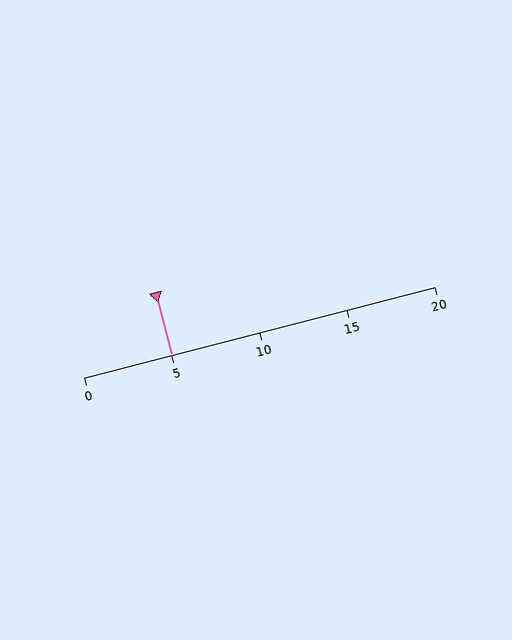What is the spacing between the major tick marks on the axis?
The major ticks are spaced 5 apart.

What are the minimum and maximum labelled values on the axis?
The axis runs from 0 to 20.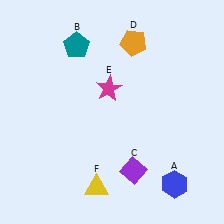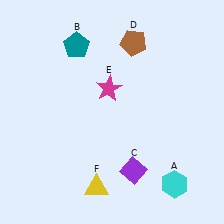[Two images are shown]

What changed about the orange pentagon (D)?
In Image 1, D is orange. In Image 2, it changed to brown.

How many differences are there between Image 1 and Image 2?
There are 2 differences between the two images.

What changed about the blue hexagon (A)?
In Image 1, A is blue. In Image 2, it changed to cyan.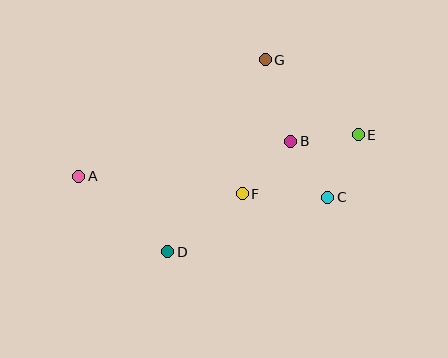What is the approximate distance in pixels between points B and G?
The distance between B and G is approximately 85 pixels.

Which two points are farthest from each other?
Points A and E are farthest from each other.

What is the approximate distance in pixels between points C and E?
The distance between C and E is approximately 69 pixels.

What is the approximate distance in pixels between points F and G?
The distance between F and G is approximately 136 pixels.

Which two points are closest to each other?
Points B and C are closest to each other.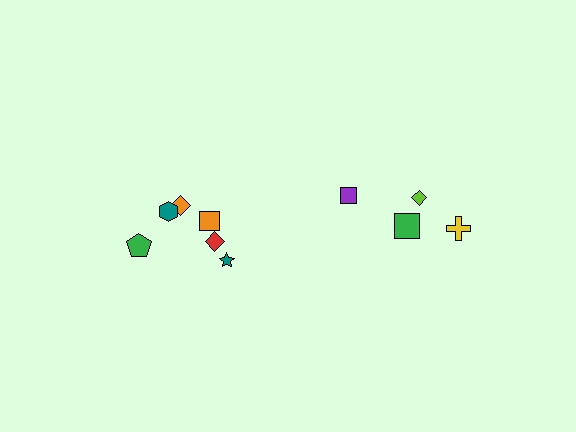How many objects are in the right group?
There are 4 objects.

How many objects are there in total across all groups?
There are 10 objects.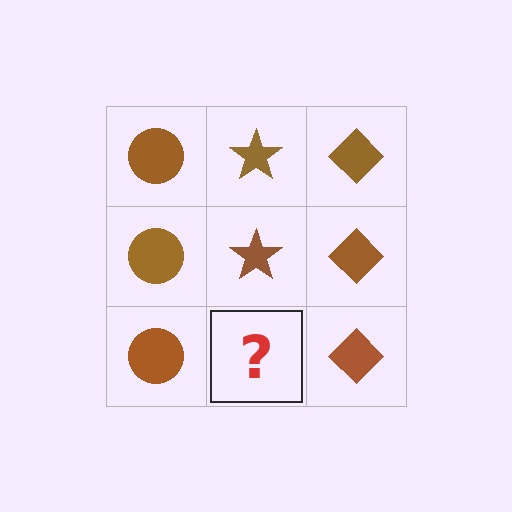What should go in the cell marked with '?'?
The missing cell should contain a brown star.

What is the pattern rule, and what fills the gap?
The rule is that each column has a consistent shape. The gap should be filled with a brown star.